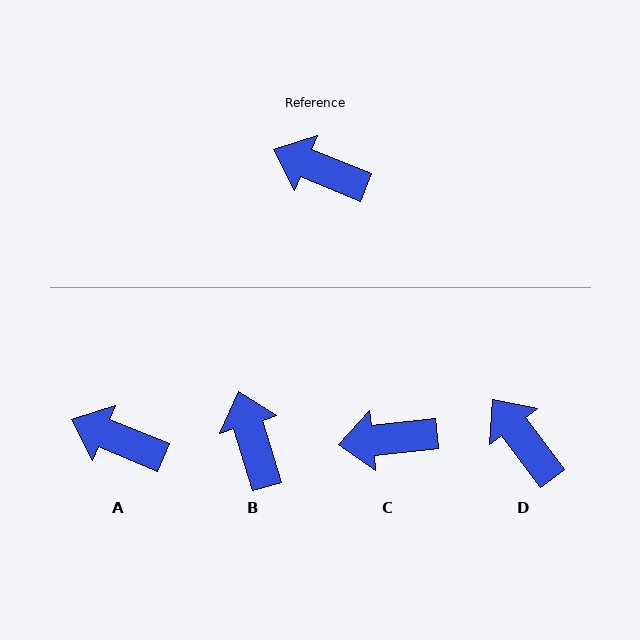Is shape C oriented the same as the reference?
No, it is off by about 28 degrees.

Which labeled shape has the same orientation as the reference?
A.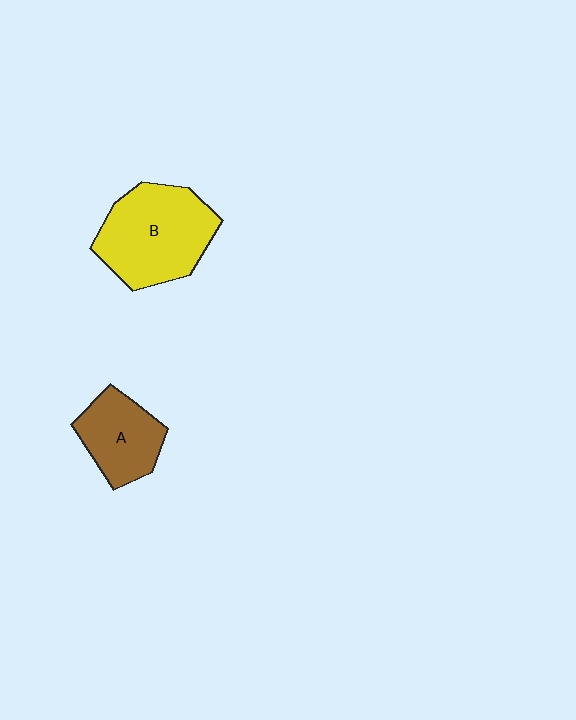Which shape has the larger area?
Shape B (yellow).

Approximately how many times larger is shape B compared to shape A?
Approximately 1.6 times.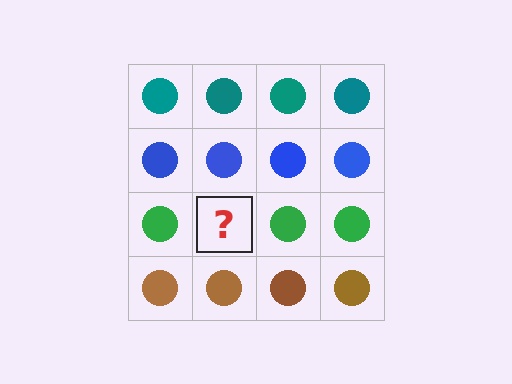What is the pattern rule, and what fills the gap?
The rule is that each row has a consistent color. The gap should be filled with a green circle.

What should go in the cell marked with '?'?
The missing cell should contain a green circle.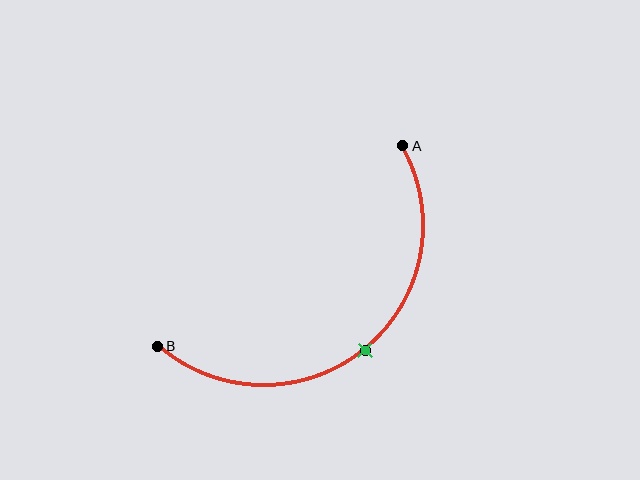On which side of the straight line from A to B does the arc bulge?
The arc bulges below and to the right of the straight line connecting A and B.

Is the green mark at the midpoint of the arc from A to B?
Yes. The green mark lies on the arc at equal arc-length from both A and B — it is the arc midpoint.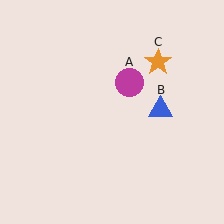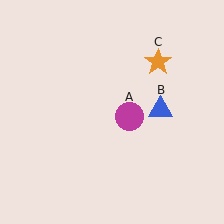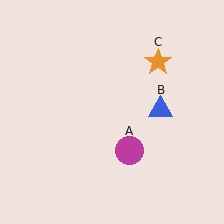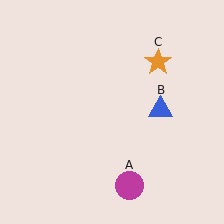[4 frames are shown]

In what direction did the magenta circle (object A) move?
The magenta circle (object A) moved down.